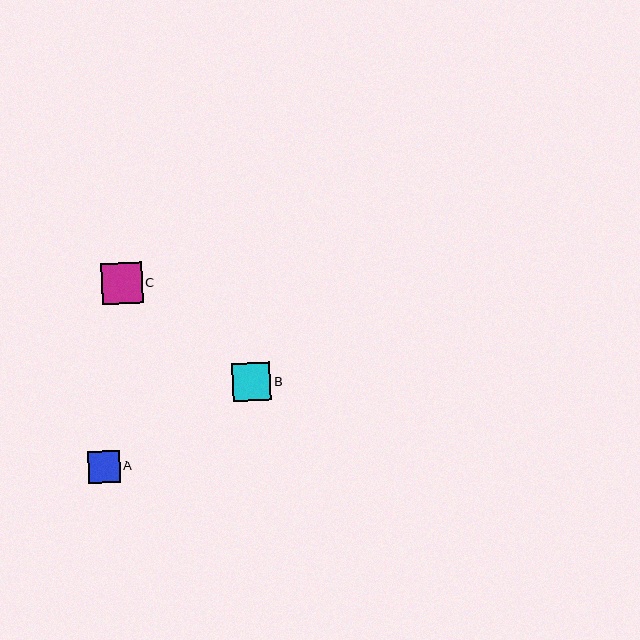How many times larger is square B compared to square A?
Square B is approximately 1.2 times the size of square A.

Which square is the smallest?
Square A is the smallest with a size of approximately 32 pixels.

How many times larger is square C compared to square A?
Square C is approximately 1.3 times the size of square A.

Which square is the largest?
Square C is the largest with a size of approximately 41 pixels.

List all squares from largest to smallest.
From largest to smallest: C, B, A.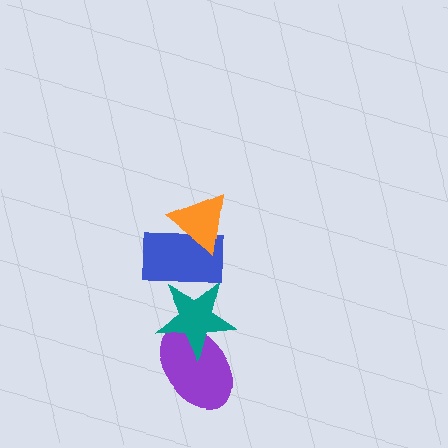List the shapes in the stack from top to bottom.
From top to bottom: the orange triangle, the blue rectangle, the teal star, the purple ellipse.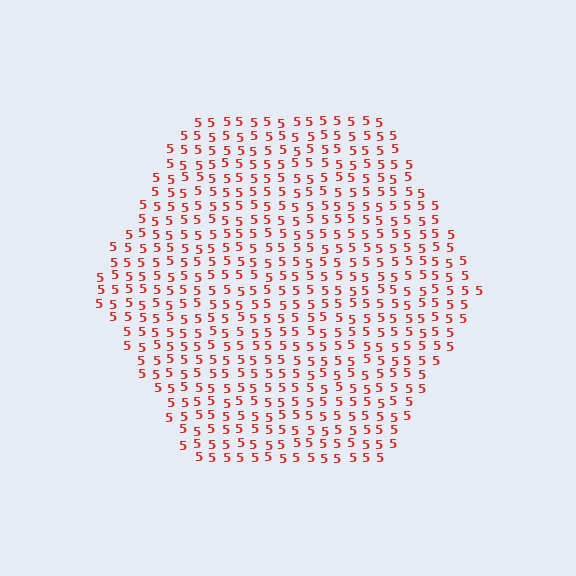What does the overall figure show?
The overall figure shows a hexagon.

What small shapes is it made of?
It is made of small digit 5's.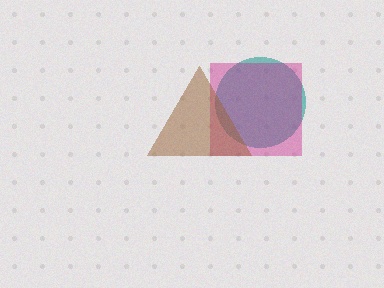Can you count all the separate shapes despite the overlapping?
Yes, there are 3 separate shapes.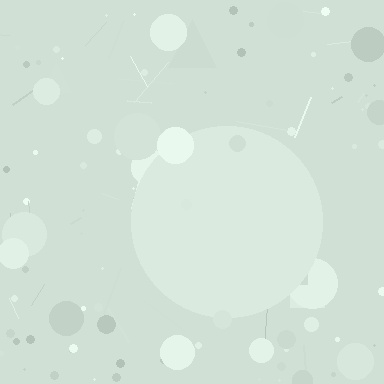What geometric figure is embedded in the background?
A circle is embedded in the background.